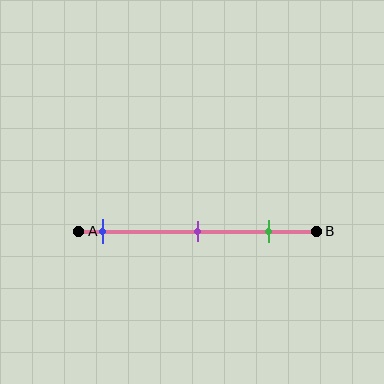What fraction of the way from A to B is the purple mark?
The purple mark is approximately 50% (0.5) of the way from A to B.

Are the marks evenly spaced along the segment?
Yes, the marks are approximately evenly spaced.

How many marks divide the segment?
There are 3 marks dividing the segment.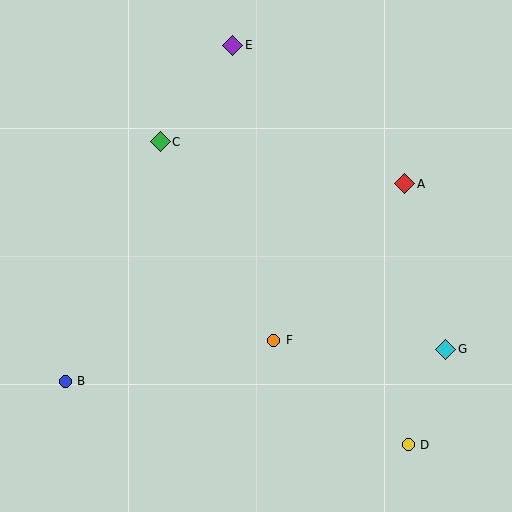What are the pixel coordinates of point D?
Point D is at (408, 445).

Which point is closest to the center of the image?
Point F at (274, 340) is closest to the center.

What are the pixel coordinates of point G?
Point G is at (446, 349).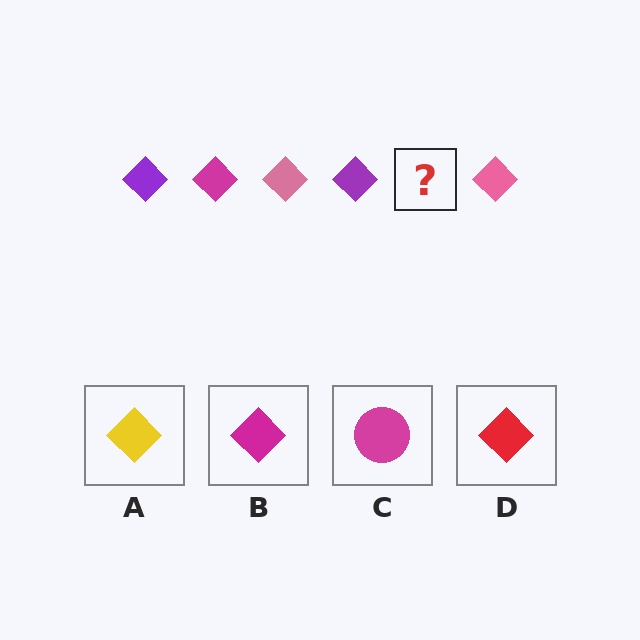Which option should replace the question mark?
Option B.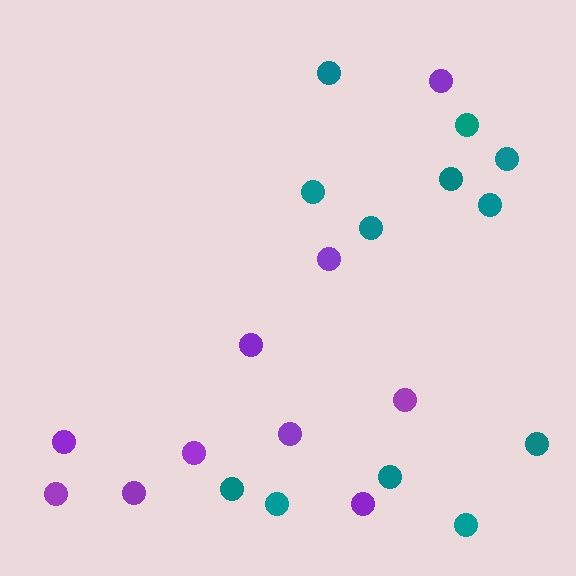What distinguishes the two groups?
There are 2 groups: one group of purple circles (10) and one group of teal circles (12).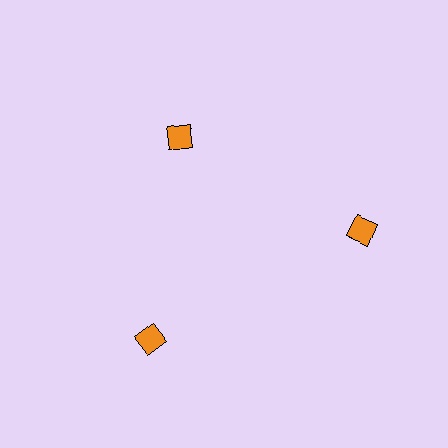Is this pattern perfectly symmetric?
No. The 3 orange diamonds are arranged in a ring, but one element near the 11 o'clock position is pulled inward toward the center, breaking the 3-fold rotational symmetry.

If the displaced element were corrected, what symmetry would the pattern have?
It would have 3-fold rotational symmetry — the pattern would map onto itself every 120 degrees.